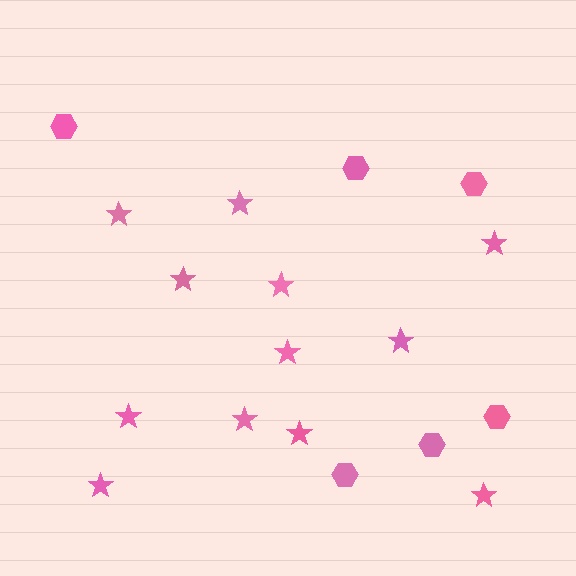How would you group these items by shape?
There are 2 groups: one group of stars (12) and one group of hexagons (6).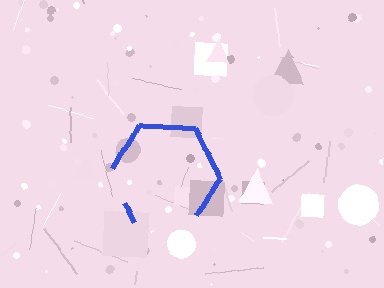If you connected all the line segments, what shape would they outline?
They would outline a hexagon.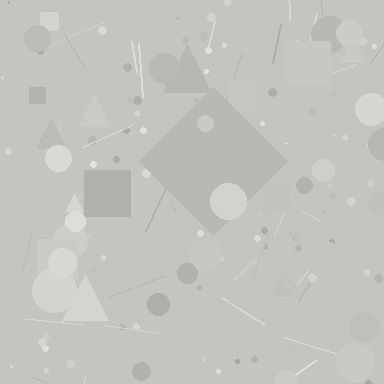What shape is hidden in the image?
A diamond is hidden in the image.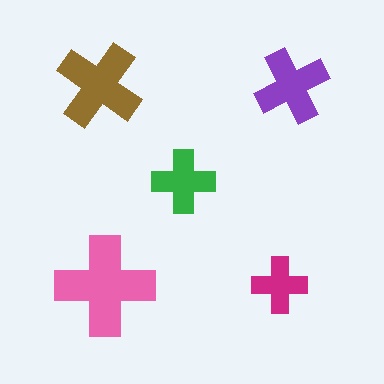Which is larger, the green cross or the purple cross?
The purple one.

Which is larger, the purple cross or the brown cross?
The brown one.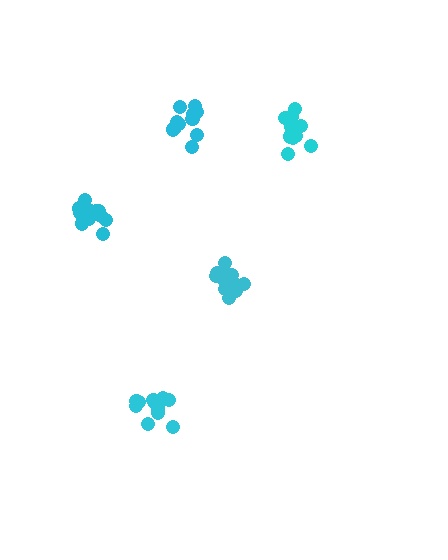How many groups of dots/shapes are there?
There are 5 groups.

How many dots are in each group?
Group 1: 12 dots, Group 2: 12 dots, Group 3: 16 dots, Group 4: 16 dots, Group 5: 13 dots (69 total).